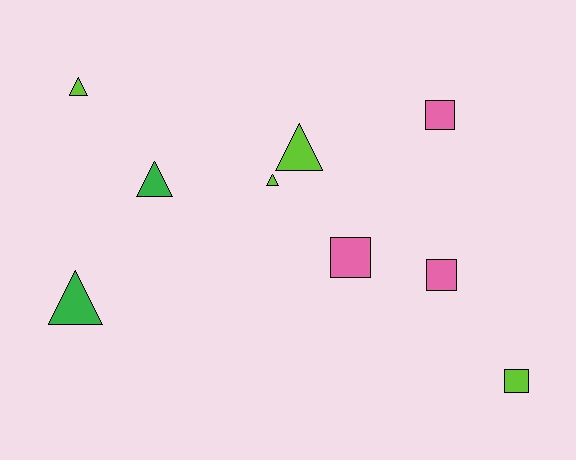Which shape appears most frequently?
Triangle, with 5 objects.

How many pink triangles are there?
There are no pink triangles.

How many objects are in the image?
There are 9 objects.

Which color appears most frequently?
Lime, with 4 objects.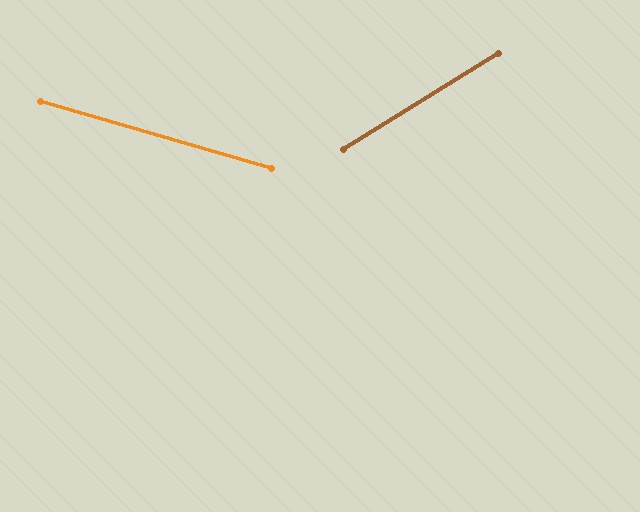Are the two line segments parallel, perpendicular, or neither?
Neither parallel nor perpendicular — they differ by about 48°.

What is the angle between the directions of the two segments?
Approximately 48 degrees.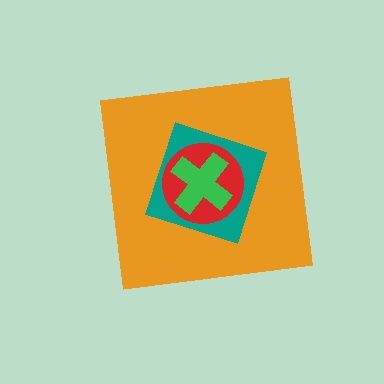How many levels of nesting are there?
4.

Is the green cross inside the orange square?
Yes.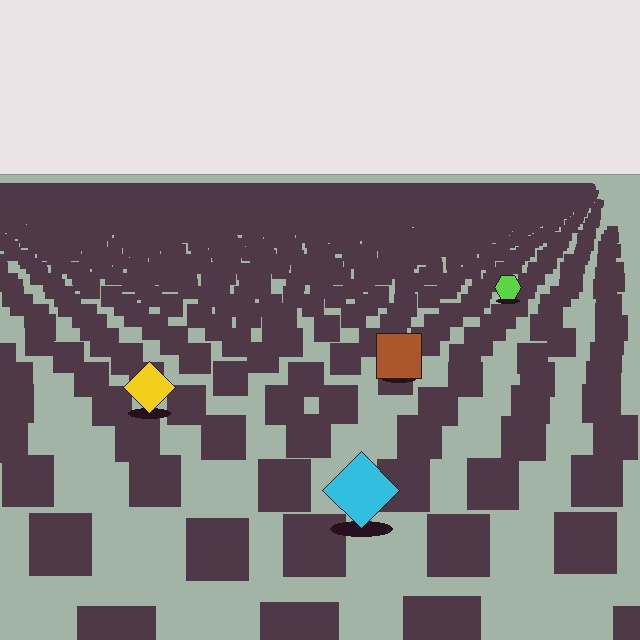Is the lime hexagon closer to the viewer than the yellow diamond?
No. The yellow diamond is closer — you can tell from the texture gradient: the ground texture is coarser near it.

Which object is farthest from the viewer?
The lime hexagon is farthest from the viewer. It appears smaller and the ground texture around it is denser.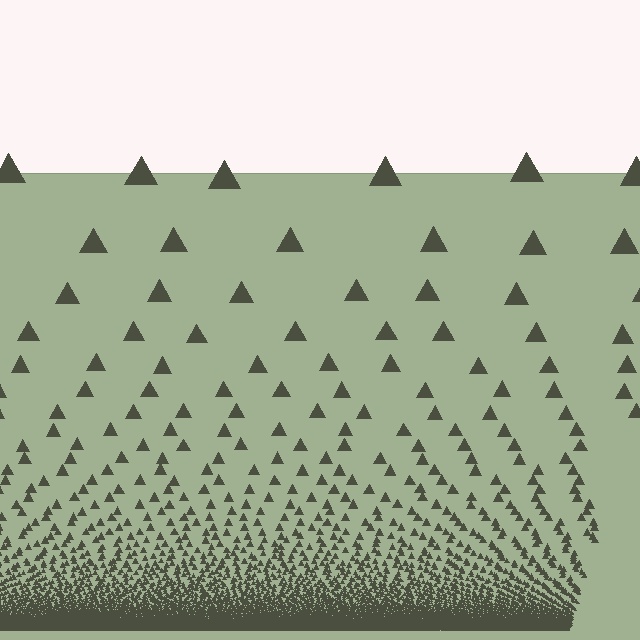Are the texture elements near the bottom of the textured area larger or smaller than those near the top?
Smaller. The gradient is inverted — elements near the bottom are smaller and denser.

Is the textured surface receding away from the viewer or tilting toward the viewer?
The surface appears to tilt toward the viewer. Texture elements get larger and sparser toward the top.